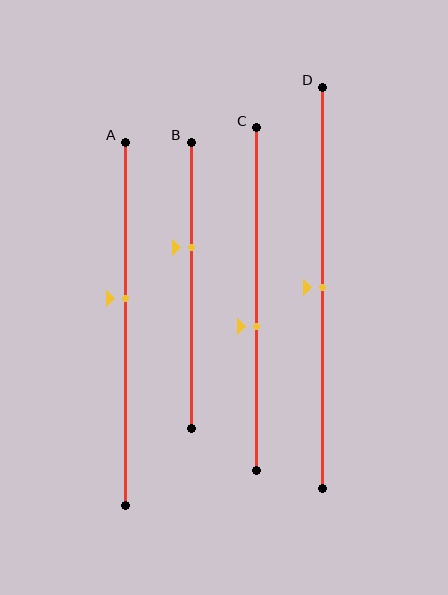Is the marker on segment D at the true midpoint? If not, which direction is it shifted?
Yes, the marker on segment D is at the true midpoint.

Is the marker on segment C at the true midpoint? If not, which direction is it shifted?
No, the marker on segment C is shifted downward by about 8% of the segment length.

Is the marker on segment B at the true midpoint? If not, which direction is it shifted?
No, the marker on segment B is shifted upward by about 13% of the segment length.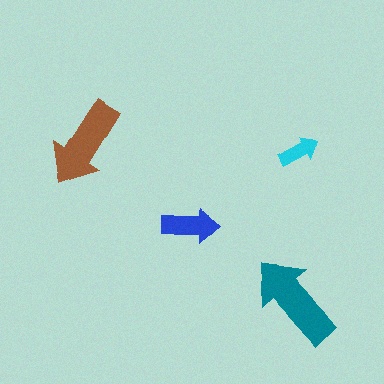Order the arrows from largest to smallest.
the teal one, the brown one, the blue one, the cyan one.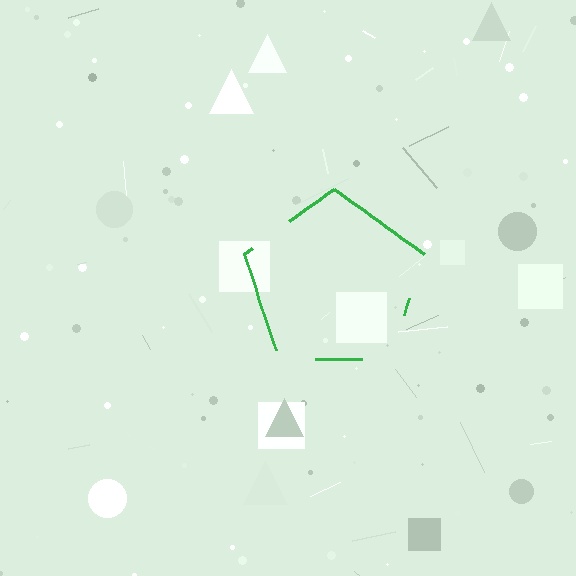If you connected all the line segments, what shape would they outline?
They would outline a pentagon.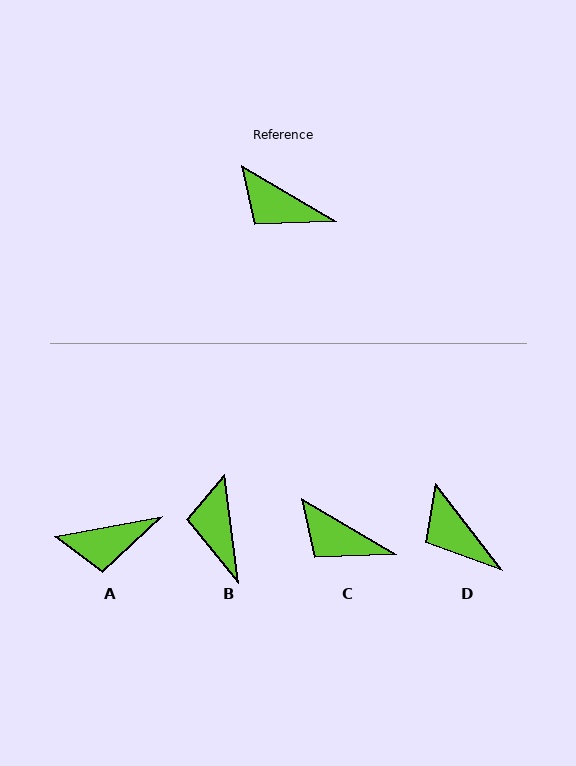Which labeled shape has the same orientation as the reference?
C.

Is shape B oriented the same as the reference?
No, it is off by about 53 degrees.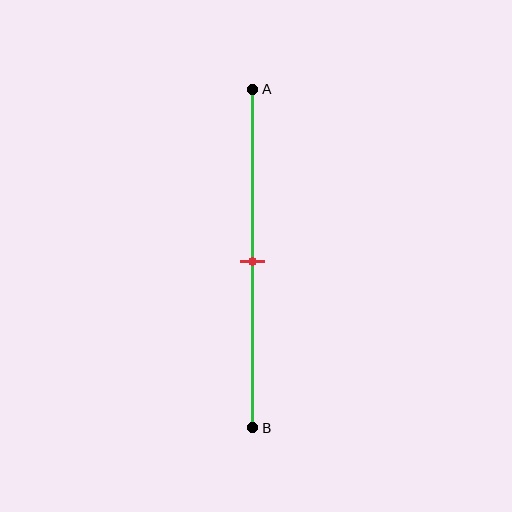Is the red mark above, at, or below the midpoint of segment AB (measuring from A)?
The red mark is approximately at the midpoint of segment AB.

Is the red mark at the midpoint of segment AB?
Yes, the mark is approximately at the midpoint.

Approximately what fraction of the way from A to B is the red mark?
The red mark is approximately 50% of the way from A to B.